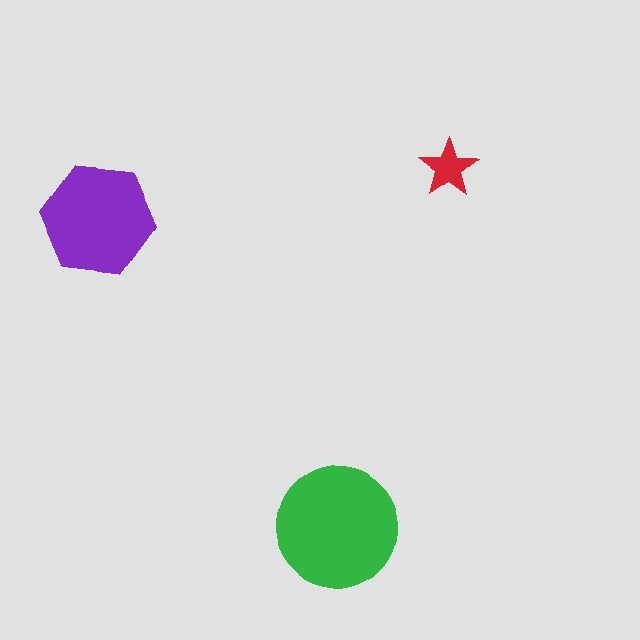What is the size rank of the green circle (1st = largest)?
1st.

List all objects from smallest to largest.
The red star, the purple hexagon, the green circle.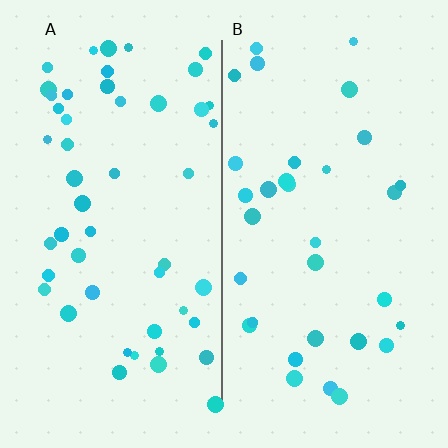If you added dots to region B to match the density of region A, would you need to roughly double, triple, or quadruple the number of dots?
Approximately double.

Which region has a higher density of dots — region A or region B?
A (the left).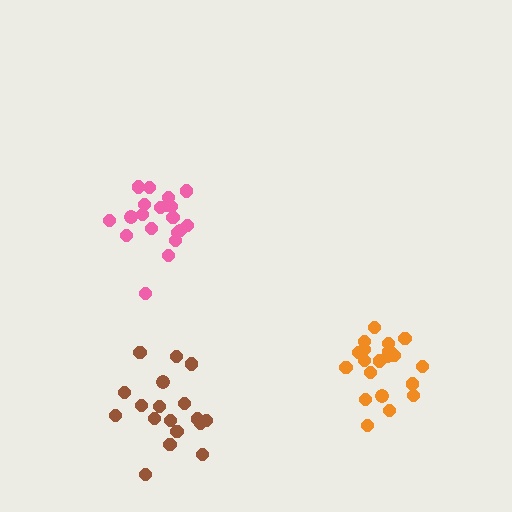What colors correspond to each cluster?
The clusters are colored: orange, pink, brown.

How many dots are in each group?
Group 1: 21 dots, Group 2: 21 dots, Group 3: 19 dots (61 total).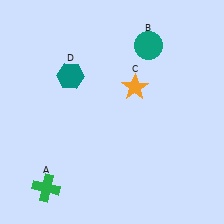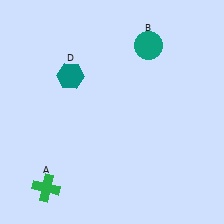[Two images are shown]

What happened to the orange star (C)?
The orange star (C) was removed in Image 2. It was in the top-right area of Image 1.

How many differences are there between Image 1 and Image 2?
There is 1 difference between the two images.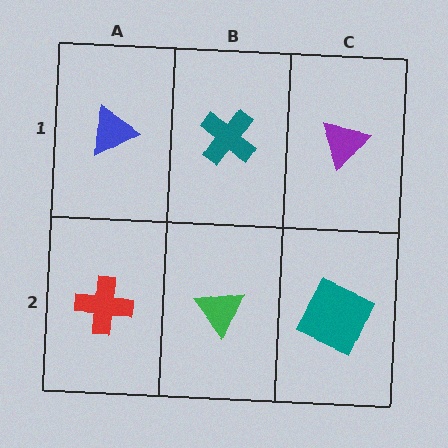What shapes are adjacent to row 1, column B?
A green triangle (row 2, column B), a blue triangle (row 1, column A), a purple triangle (row 1, column C).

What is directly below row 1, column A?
A red cross.